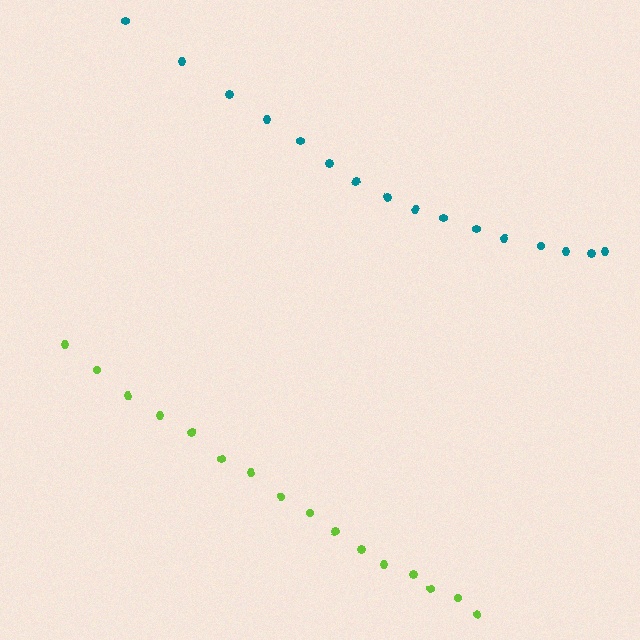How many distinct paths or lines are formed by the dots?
There are 2 distinct paths.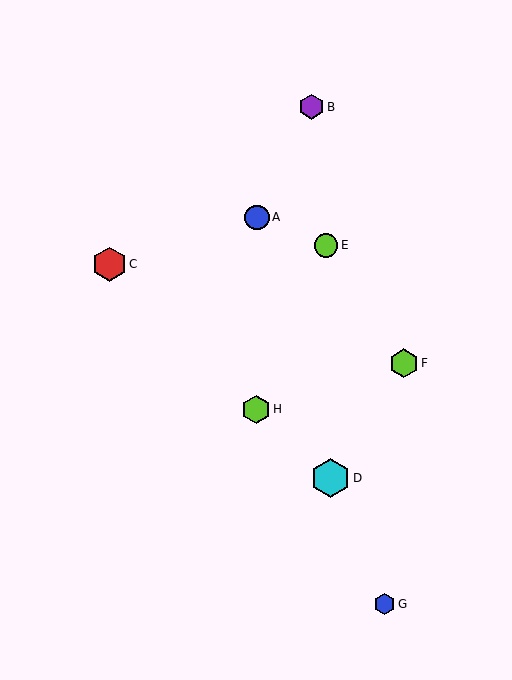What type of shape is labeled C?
Shape C is a red hexagon.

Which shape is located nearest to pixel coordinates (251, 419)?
The lime hexagon (labeled H) at (256, 409) is nearest to that location.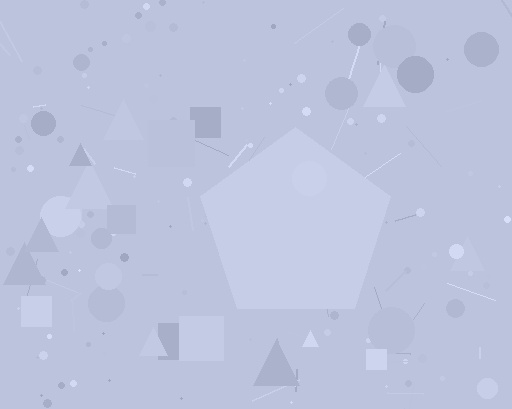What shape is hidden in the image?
A pentagon is hidden in the image.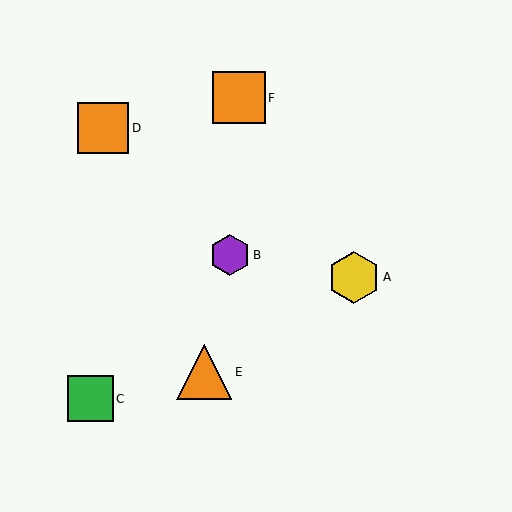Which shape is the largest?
The orange triangle (labeled E) is the largest.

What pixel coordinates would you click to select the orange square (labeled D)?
Click at (103, 128) to select the orange square D.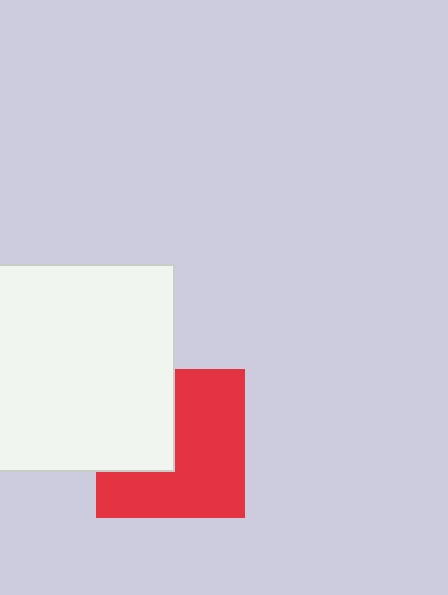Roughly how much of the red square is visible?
About half of it is visible (roughly 63%).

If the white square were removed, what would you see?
You would see the complete red square.